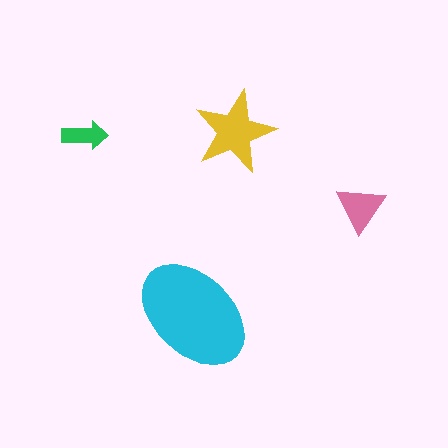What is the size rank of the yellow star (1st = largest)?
2nd.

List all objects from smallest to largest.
The green arrow, the pink triangle, the yellow star, the cyan ellipse.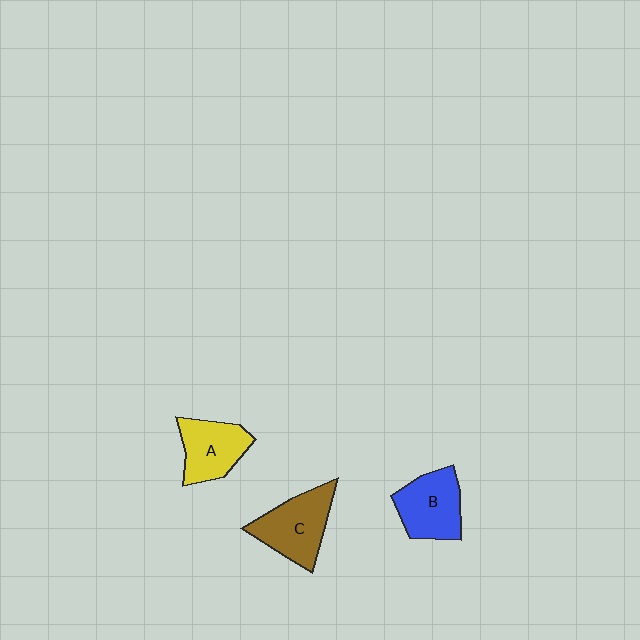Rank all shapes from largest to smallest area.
From largest to smallest: C (brown), B (blue), A (yellow).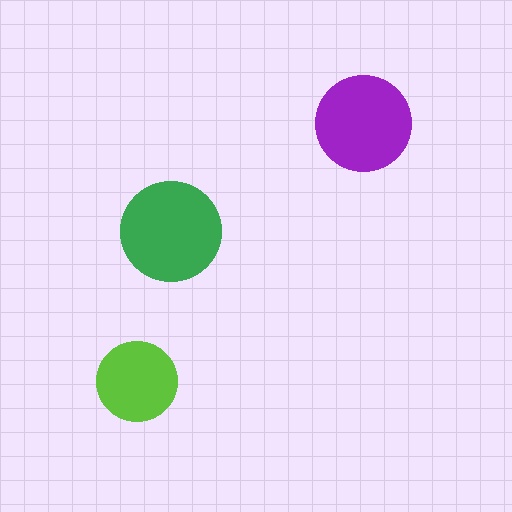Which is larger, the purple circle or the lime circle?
The purple one.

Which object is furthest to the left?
The lime circle is leftmost.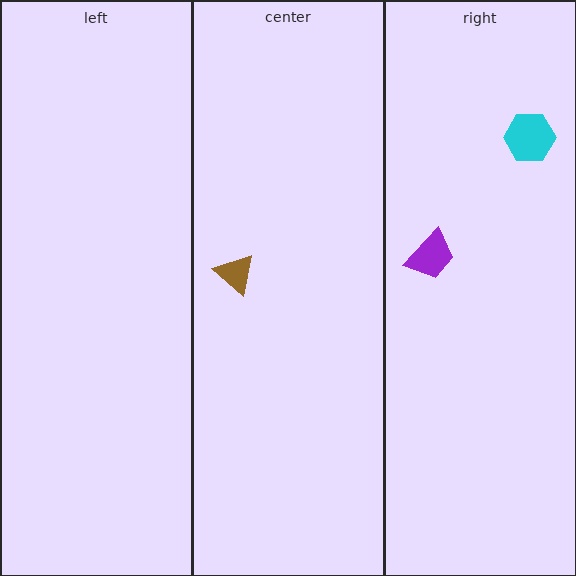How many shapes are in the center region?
1.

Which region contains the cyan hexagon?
The right region.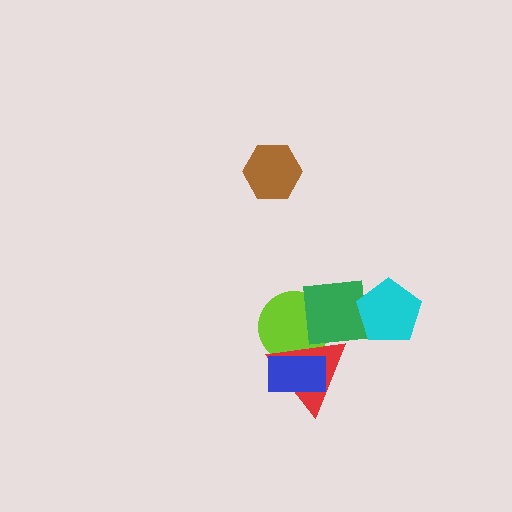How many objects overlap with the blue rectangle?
2 objects overlap with the blue rectangle.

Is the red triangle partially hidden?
Yes, it is partially covered by another shape.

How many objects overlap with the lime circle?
3 objects overlap with the lime circle.